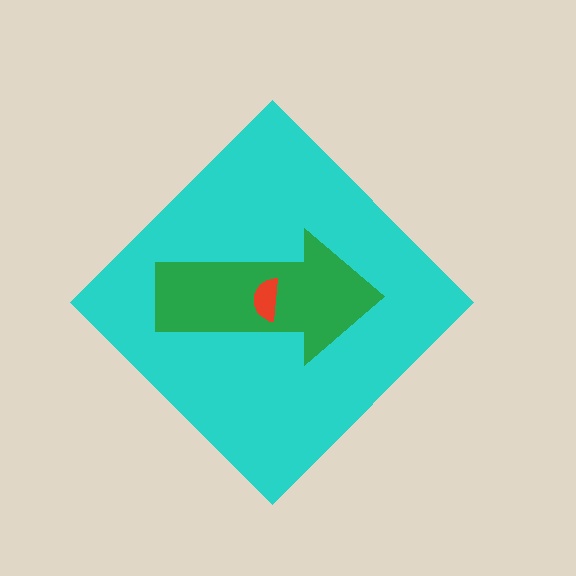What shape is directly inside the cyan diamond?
The green arrow.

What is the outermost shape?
The cyan diamond.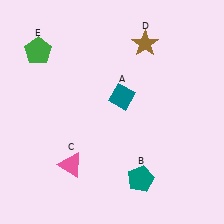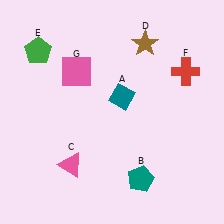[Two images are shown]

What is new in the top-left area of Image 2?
A pink square (G) was added in the top-left area of Image 2.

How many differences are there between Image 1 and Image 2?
There are 2 differences between the two images.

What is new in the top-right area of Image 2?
A red cross (F) was added in the top-right area of Image 2.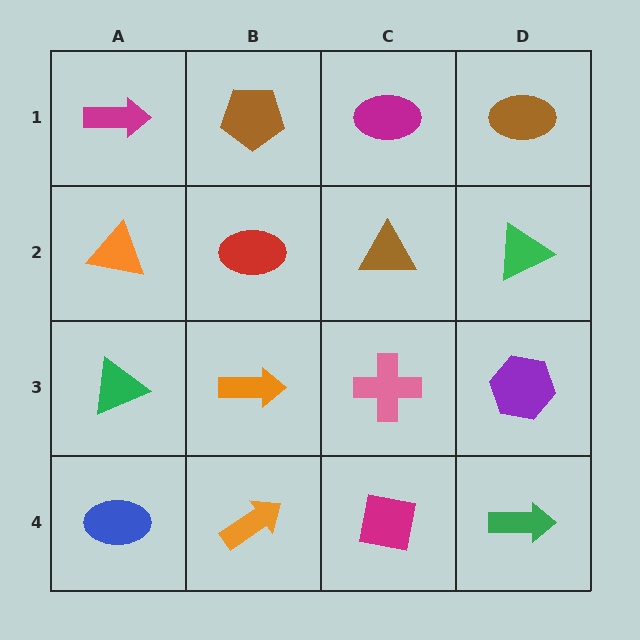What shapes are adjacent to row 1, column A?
An orange triangle (row 2, column A), a brown pentagon (row 1, column B).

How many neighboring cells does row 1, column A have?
2.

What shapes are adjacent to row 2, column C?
A magenta ellipse (row 1, column C), a pink cross (row 3, column C), a red ellipse (row 2, column B), a green triangle (row 2, column D).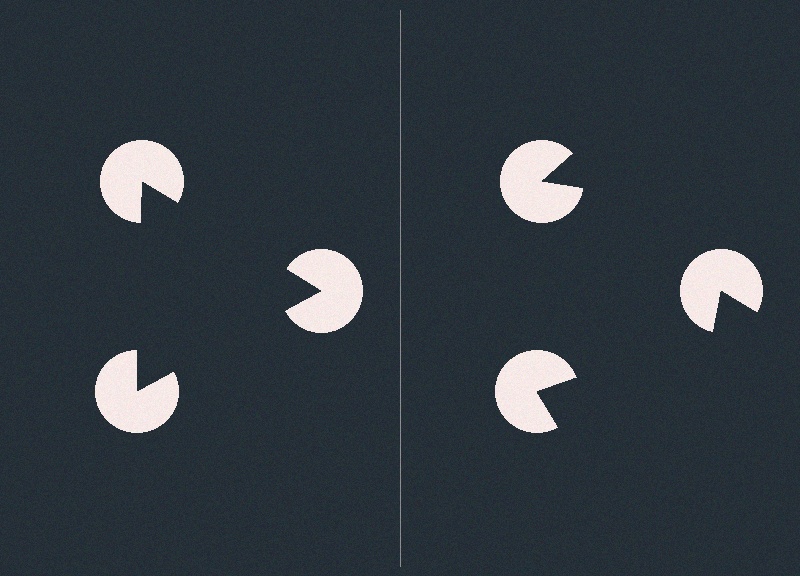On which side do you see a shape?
An illusory triangle appears on the left side. On the right side the wedge cuts are rotated, so no coherent shape forms.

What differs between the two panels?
The pac-man discs are positioned identically on both sides; only the wedge orientations differ. On the left they align to a triangle; on the right they are misaligned.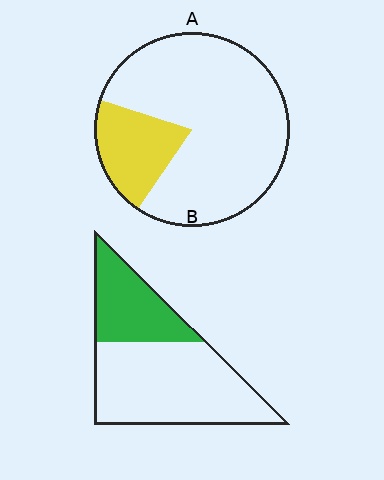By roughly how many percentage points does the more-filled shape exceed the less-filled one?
By roughly 10 percentage points (B over A).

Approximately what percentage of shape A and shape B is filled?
A is approximately 20% and B is approximately 35%.